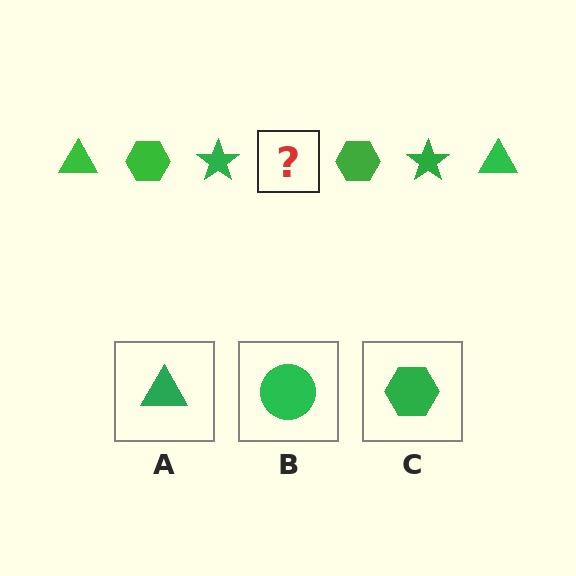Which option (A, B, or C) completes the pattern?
A.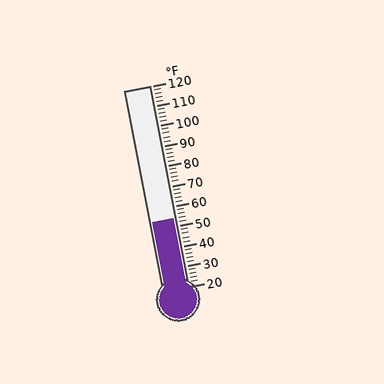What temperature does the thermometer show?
The thermometer shows approximately 54°F.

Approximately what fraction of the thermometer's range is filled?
The thermometer is filled to approximately 35% of its range.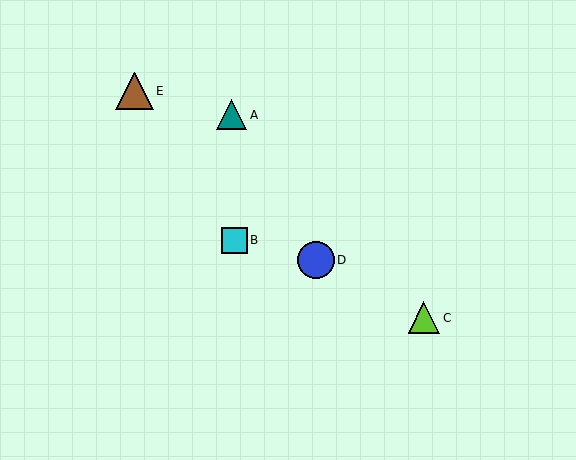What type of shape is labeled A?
Shape A is a teal triangle.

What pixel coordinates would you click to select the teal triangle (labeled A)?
Click at (232, 115) to select the teal triangle A.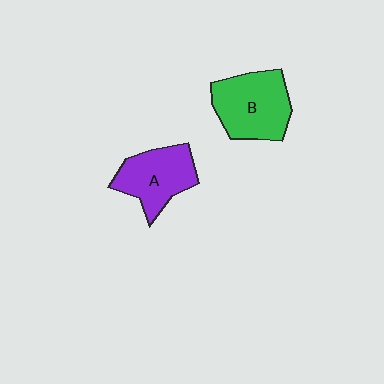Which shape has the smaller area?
Shape A (purple).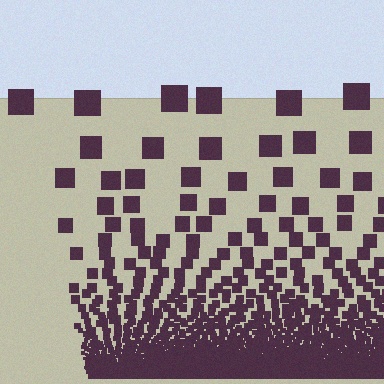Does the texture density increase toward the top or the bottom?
Density increases toward the bottom.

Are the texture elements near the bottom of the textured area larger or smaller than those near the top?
Smaller. The gradient is inverted — elements near the bottom are smaller and denser.